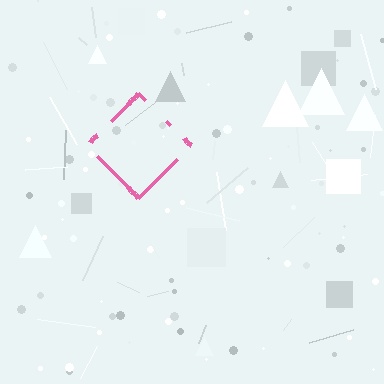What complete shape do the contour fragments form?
The contour fragments form a diamond.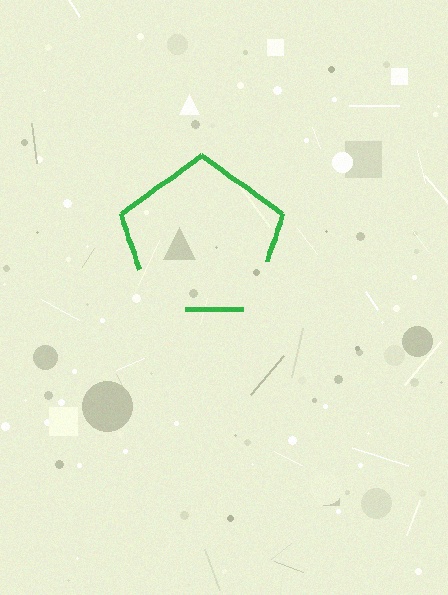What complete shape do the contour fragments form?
The contour fragments form a pentagon.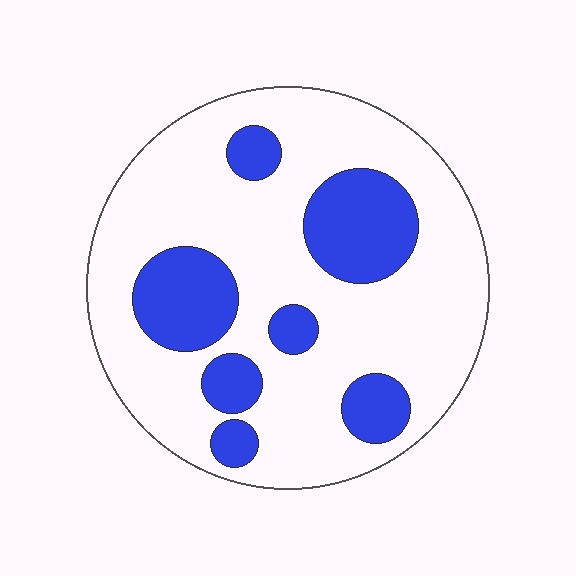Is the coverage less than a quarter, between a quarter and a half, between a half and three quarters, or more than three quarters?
Between a quarter and a half.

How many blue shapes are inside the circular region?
7.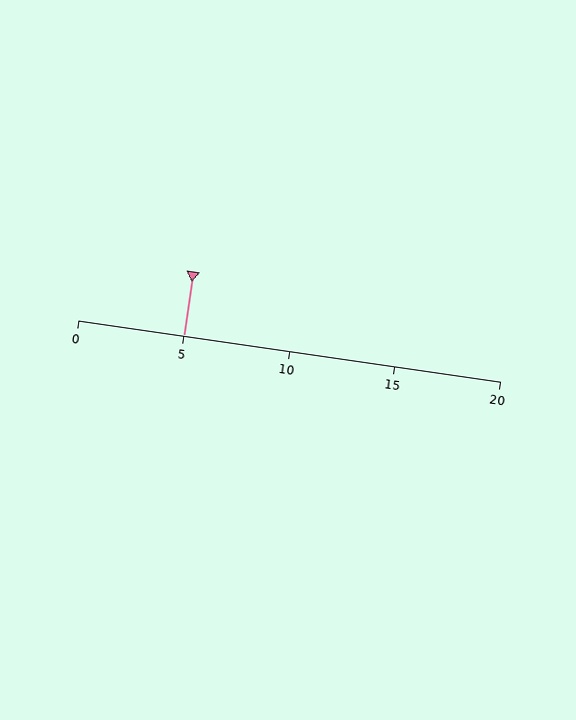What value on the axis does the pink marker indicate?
The marker indicates approximately 5.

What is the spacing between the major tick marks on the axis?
The major ticks are spaced 5 apart.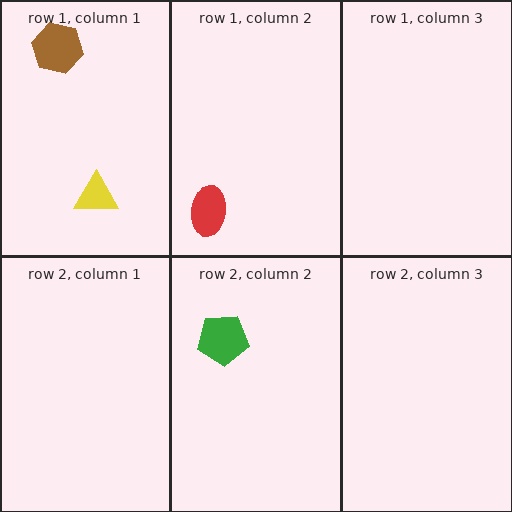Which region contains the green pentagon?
The row 2, column 2 region.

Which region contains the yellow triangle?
The row 1, column 1 region.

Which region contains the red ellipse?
The row 1, column 2 region.